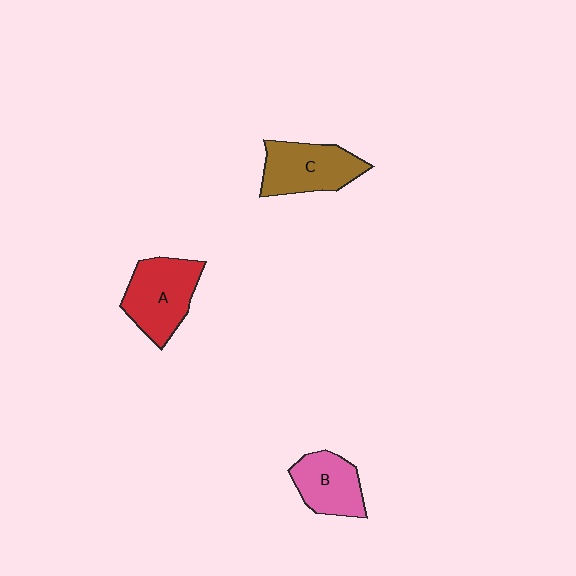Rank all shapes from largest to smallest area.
From largest to smallest: A (red), C (brown), B (pink).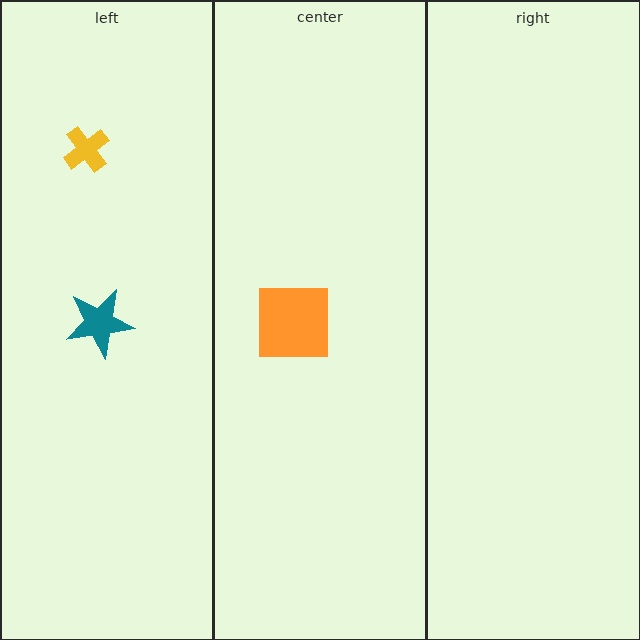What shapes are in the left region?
The yellow cross, the teal star.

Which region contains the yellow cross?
The left region.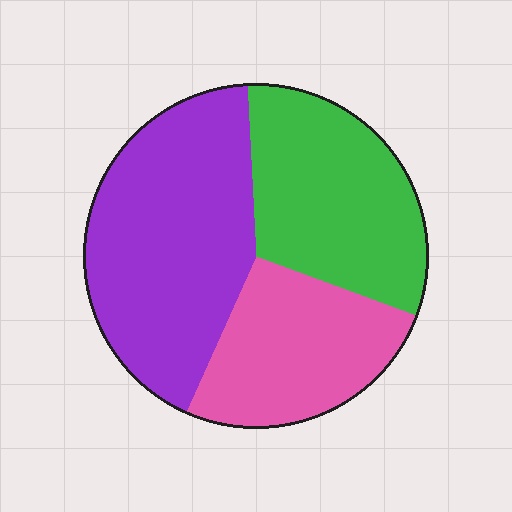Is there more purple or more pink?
Purple.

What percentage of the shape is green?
Green takes up about one third (1/3) of the shape.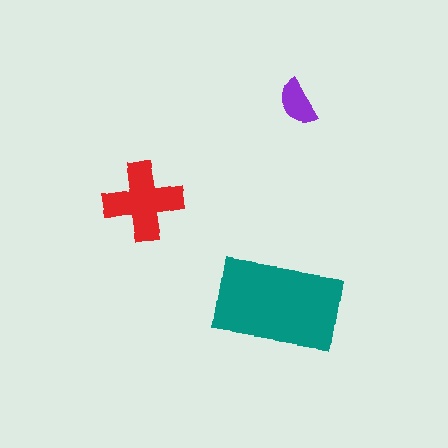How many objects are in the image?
There are 3 objects in the image.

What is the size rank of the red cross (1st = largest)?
2nd.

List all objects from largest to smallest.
The teal rectangle, the red cross, the purple semicircle.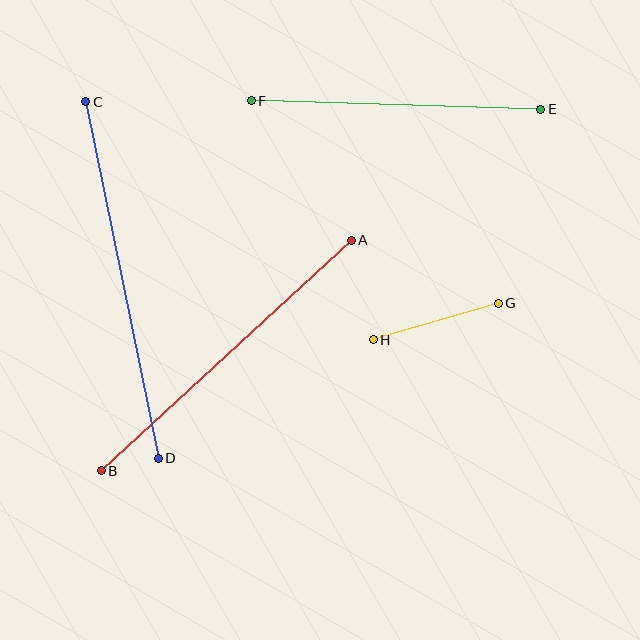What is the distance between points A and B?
The distance is approximately 340 pixels.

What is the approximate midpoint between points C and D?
The midpoint is at approximately (122, 280) pixels.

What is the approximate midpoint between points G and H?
The midpoint is at approximately (436, 321) pixels.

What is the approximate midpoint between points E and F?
The midpoint is at approximately (396, 105) pixels.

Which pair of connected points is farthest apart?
Points C and D are farthest apart.